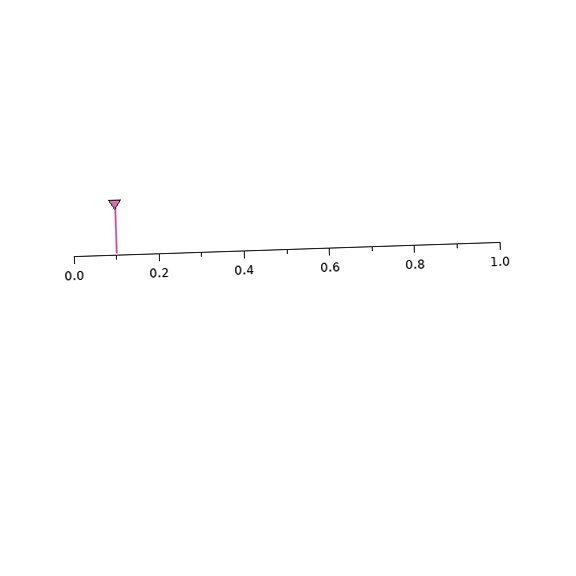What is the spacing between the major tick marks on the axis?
The major ticks are spaced 0.2 apart.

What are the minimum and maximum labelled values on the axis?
The axis runs from 0.0 to 1.0.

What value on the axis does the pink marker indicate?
The marker indicates approximately 0.1.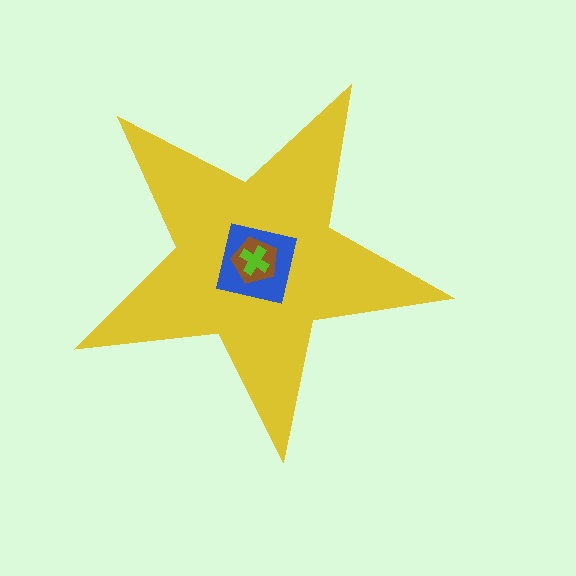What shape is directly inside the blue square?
The brown pentagon.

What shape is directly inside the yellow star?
The blue square.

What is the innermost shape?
The lime cross.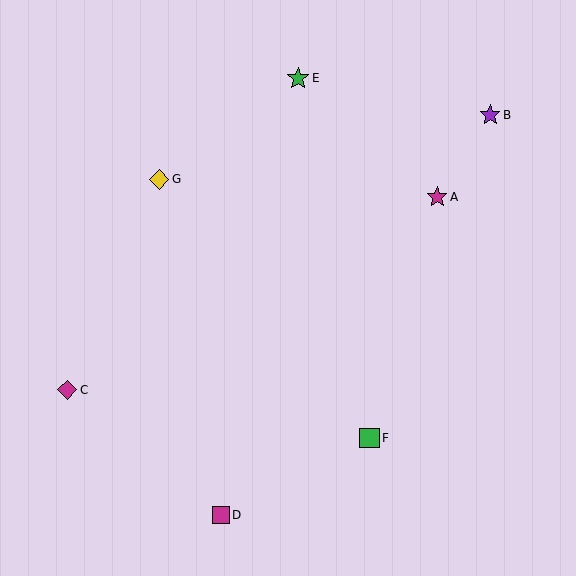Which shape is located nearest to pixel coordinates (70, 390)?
The magenta diamond (labeled C) at (67, 390) is nearest to that location.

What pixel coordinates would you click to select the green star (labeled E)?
Click at (298, 78) to select the green star E.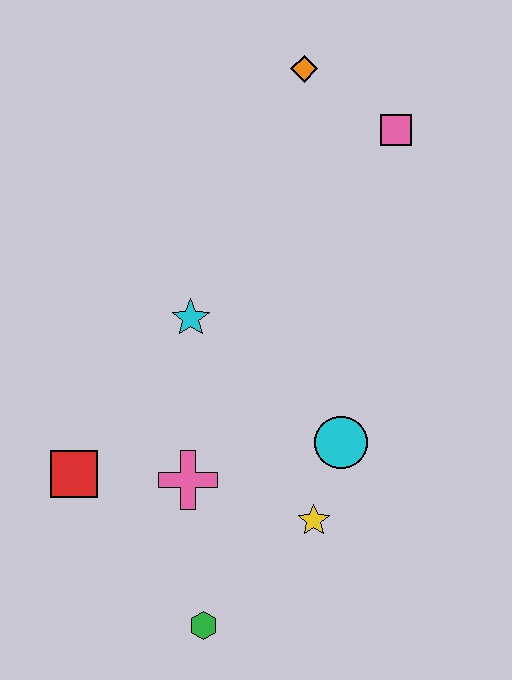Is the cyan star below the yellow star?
No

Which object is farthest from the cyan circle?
The orange diamond is farthest from the cyan circle.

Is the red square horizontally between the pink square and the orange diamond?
No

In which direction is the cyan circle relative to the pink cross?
The cyan circle is to the right of the pink cross.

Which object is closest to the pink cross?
The red square is closest to the pink cross.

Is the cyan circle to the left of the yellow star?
No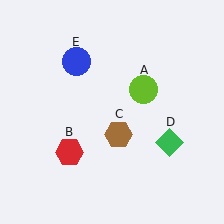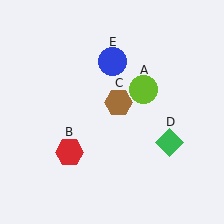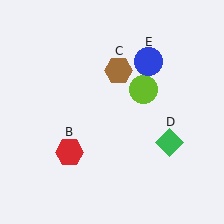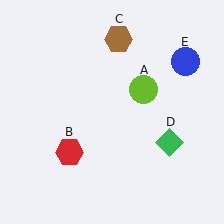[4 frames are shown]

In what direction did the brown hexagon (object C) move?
The brown hexagon (object C) moved up.